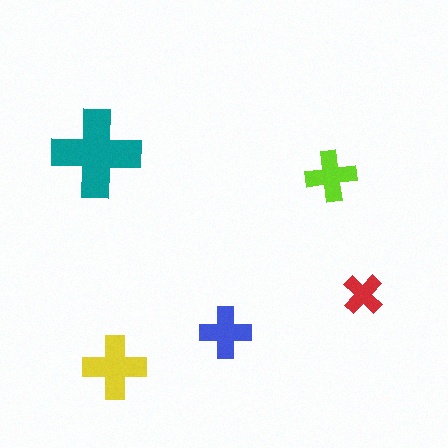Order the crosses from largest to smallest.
the teal one, the yellow one, the blue one, the lime one, the red one.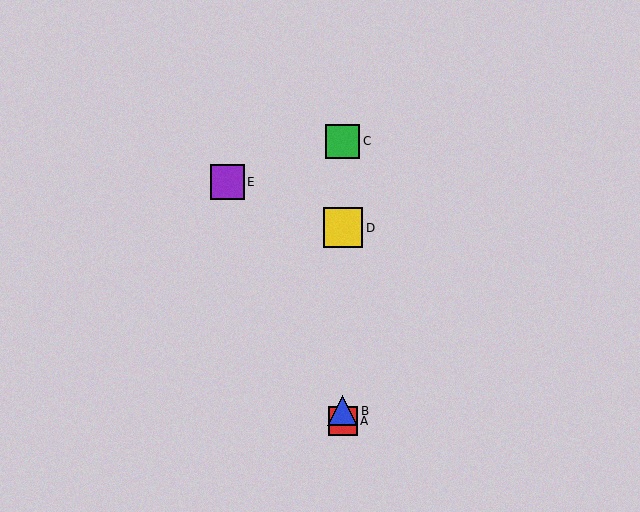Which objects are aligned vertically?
Objects A, B, C, D are aligned vertically.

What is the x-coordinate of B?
Object B is at x≈343.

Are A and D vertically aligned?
Yes, both are at x≈343.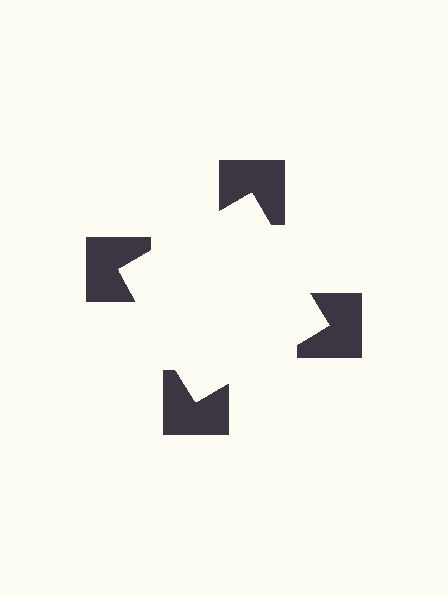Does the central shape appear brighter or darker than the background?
It typically appears slightly brighter than the background, even though no actual brightness change is drawn.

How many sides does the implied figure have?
4 sides.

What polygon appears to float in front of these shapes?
An illusory square — its edges are inferred from the aligned wedge cuts in the notched squares, not physically drawn.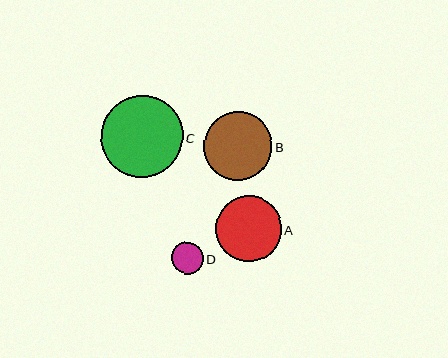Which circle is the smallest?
Circle D is the smallest with a size of approximately 32 pixels.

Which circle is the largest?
Circle C is the largest with a size of approximately 82 pixels.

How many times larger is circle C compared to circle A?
Circle C is approximately 1.3 times the size of circle A.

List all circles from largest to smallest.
From largest to smallest: C, B, A, D.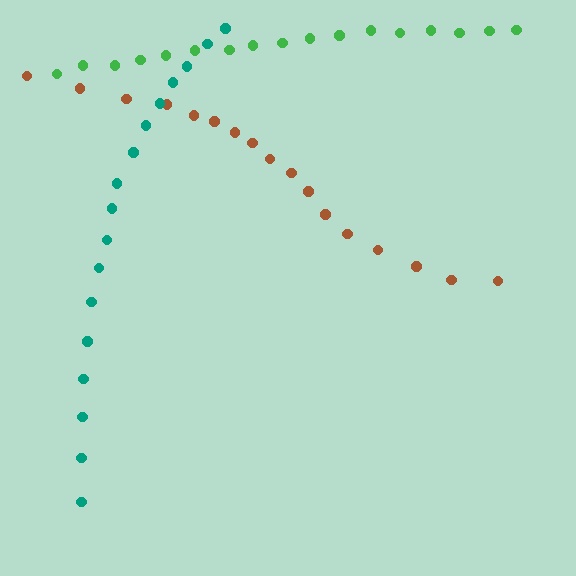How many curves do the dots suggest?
There are 3 distinct paths.